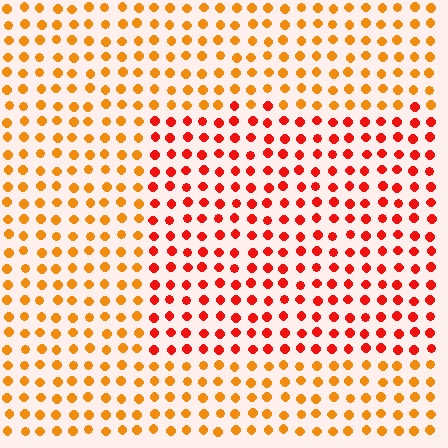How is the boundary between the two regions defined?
The boundary is defined purely by a slight shift in hue (about 33 degrees). Spacing, size, and orientation are identical on both sides.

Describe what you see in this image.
The image is filled with small orange elements in a uniform arrangement. A rectangle-shaped region is visible where the elements are tinted to a slightly different hue, forming a subtle color boundary.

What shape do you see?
I see a rectangle.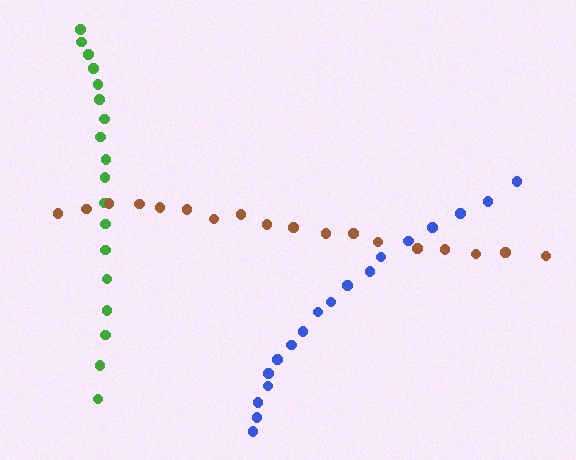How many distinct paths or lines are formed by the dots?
There are 3 distinct paths.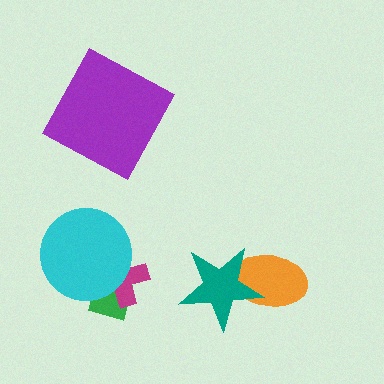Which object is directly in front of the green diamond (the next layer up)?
The magenta cross is directly in front of the green diamond.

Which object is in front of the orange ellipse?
The teal star is in front of the orange ellipse.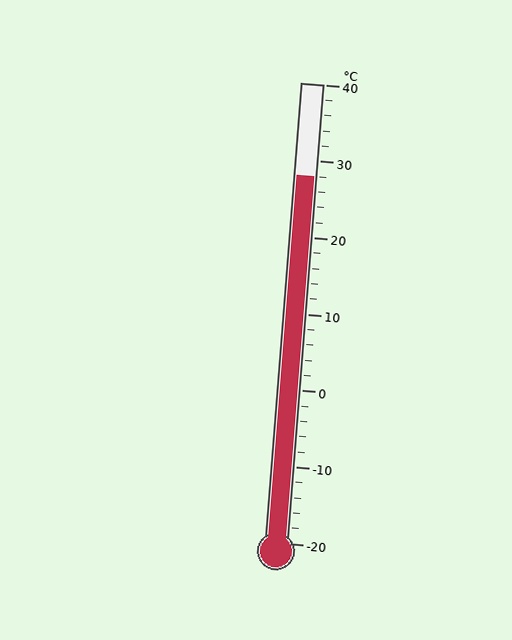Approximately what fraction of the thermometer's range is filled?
The thermometer is filled to approximately 80% of its range.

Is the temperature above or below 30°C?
The temperature is below 30°C.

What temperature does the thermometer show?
The thermometer shows approximately 28°C.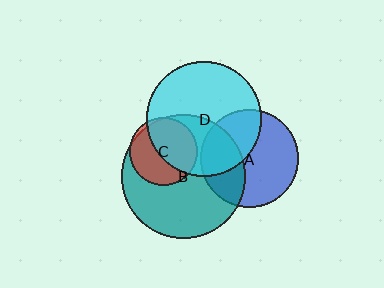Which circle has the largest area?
Circle B (teal).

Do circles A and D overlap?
Yes.